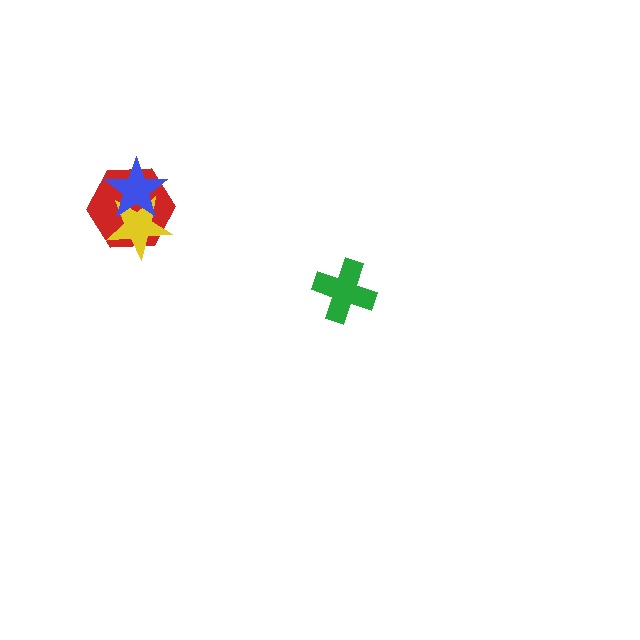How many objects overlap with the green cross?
0 objects overlap with the green cross.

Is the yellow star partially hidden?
Yes, it is partially covered by another shape.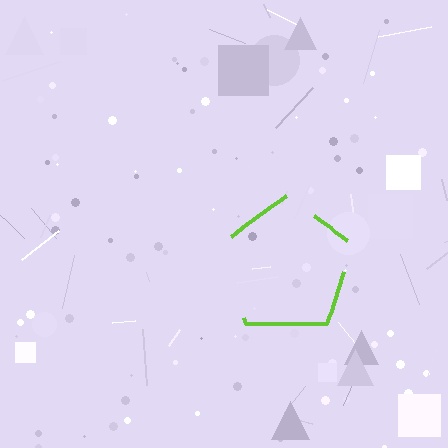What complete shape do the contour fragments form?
The contour fragments form a pentagon.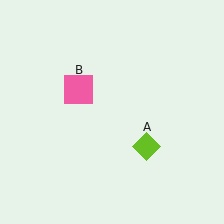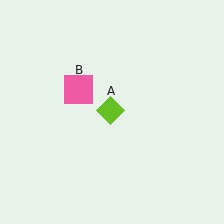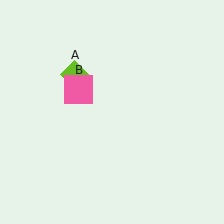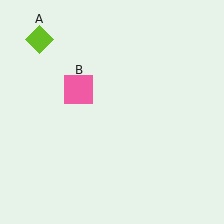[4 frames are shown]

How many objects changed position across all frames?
1 object changed position: lime diamond (object A).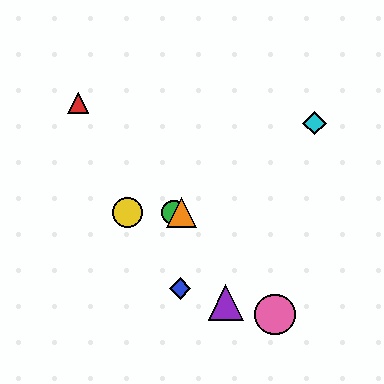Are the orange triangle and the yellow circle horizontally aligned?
Yes, both are at y≈213.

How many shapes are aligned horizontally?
3 shapes (the green circle, the yellow circle, the orange triangle) are aligned horizontally.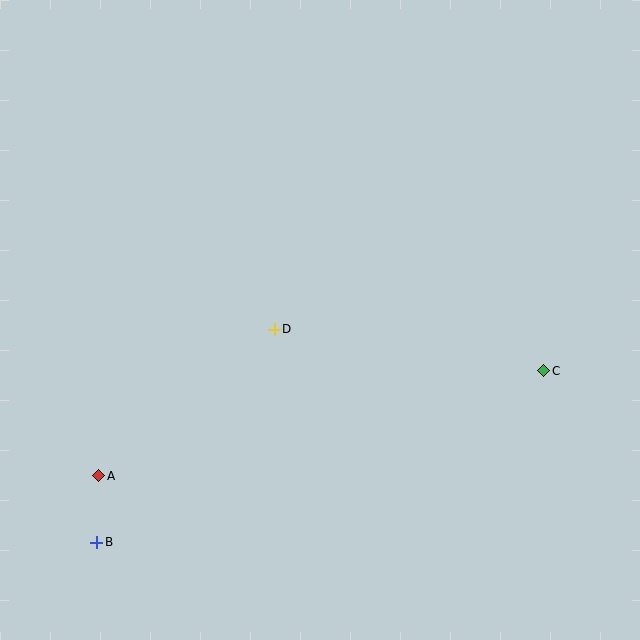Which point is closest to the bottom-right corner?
Point C is closest to the bottom-right corner.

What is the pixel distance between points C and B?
The distance between C and B is 479 pixels.